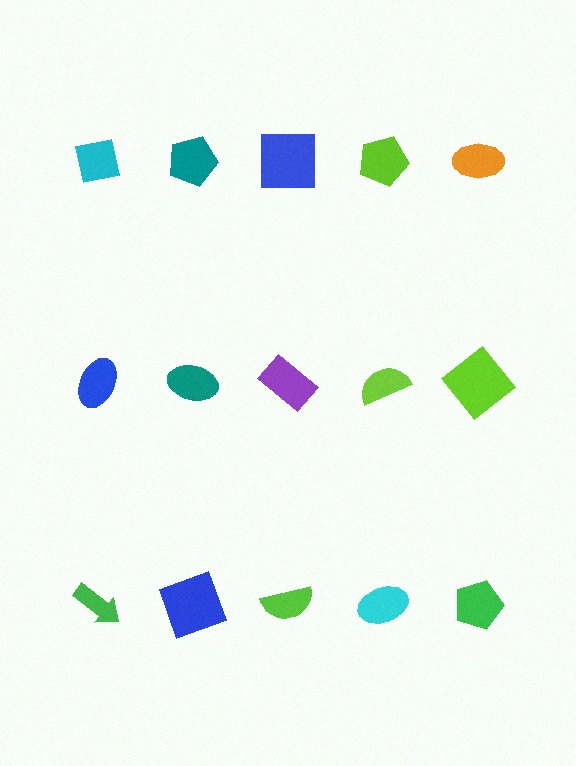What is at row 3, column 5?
A green pentagon.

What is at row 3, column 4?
A cyan ellipse.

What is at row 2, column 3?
A purple rectangle.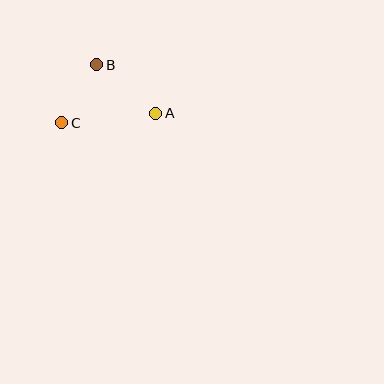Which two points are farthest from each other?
Points A and C are farthest from each other.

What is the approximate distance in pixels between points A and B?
The distance between A and B is approximately 77 pixels.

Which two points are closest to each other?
Points B and C are closest to each other.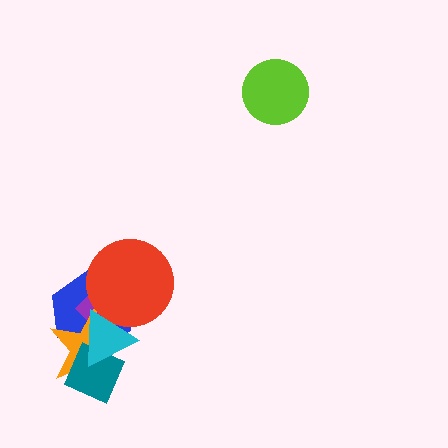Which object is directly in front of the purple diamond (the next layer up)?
The orange star is directly in front of the purple diamond.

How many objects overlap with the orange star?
4 objects overlap with the orange star.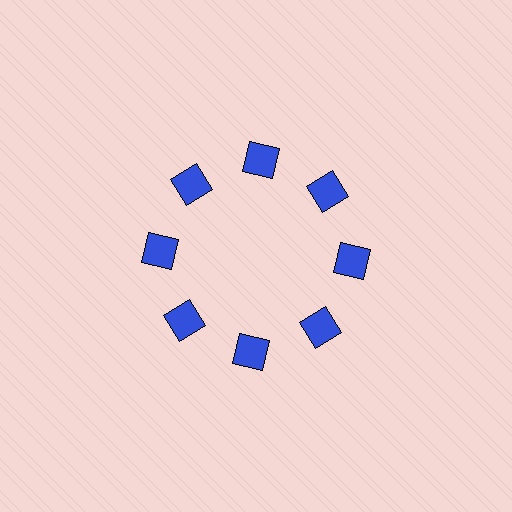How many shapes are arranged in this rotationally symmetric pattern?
There are 8 shapes, arranged in 8 groups of 1.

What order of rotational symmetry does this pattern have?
This pattern has 8-fold rotational symmetry.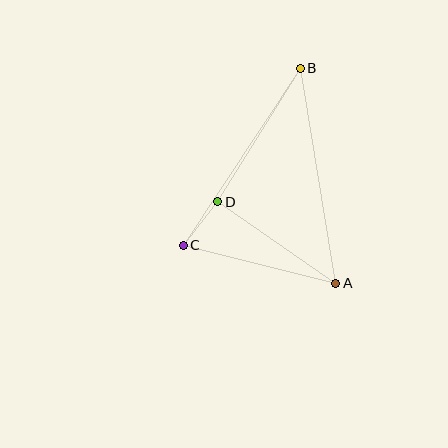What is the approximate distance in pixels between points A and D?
The distance between A and D is approximately 144 pixels.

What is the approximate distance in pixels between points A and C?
The distance between A and C is approximately 157 pixels.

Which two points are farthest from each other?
Points A and B are farthest from each other.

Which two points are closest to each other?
Points C and D are closest to each other.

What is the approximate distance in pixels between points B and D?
The distance between B and D is approximately 157 pixels.